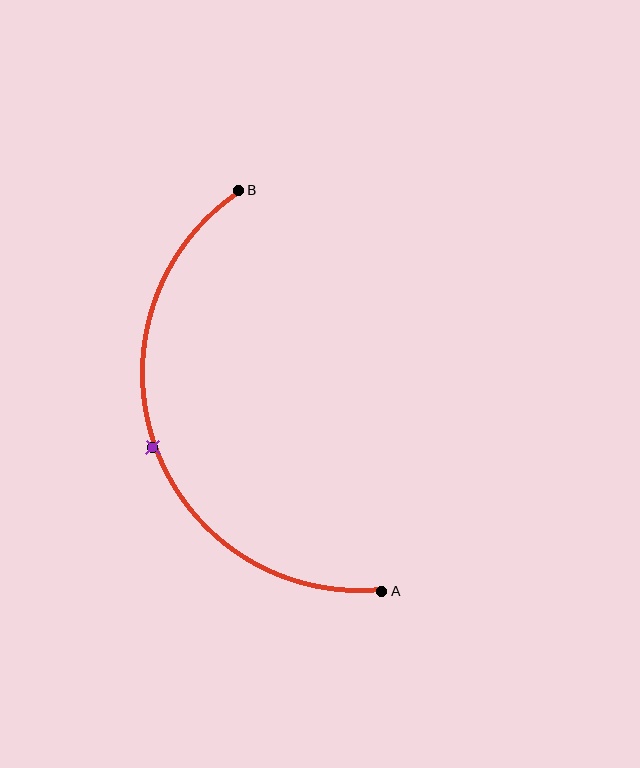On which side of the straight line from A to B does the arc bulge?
The arc bulges to the left of the straight line connecting A and B.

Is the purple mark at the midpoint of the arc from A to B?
Yes. The purple mark lies on the arc at equal arc-length from both A and B — it is the arc midpoint.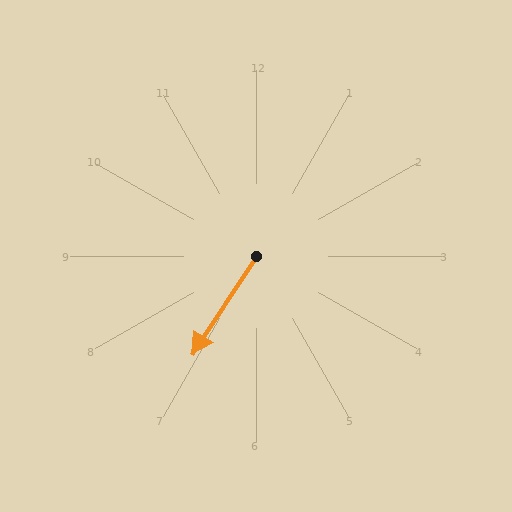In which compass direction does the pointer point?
Southwest.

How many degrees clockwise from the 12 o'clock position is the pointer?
Approximately 213 degrees.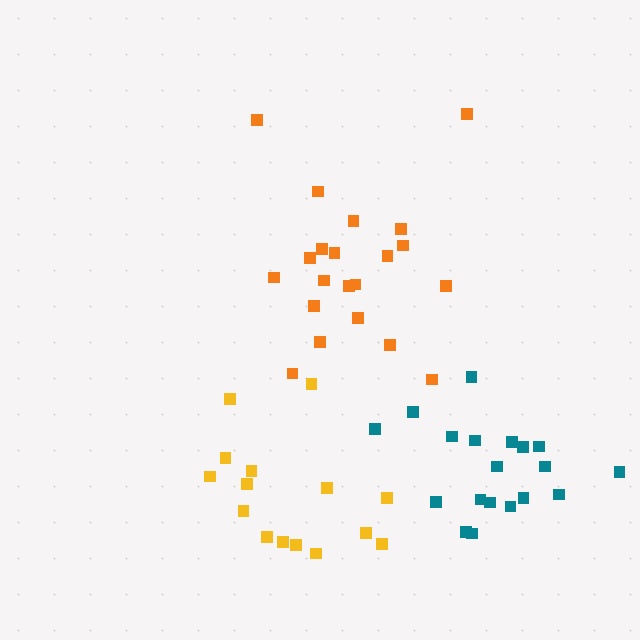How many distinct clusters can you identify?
There are 3 distinct clusters.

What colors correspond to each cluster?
The clusters are colored: teal, orange, yellow.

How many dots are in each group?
Group 1: 19 dots, Group 2: 21 dots, Group 3: 15 dots (55 total).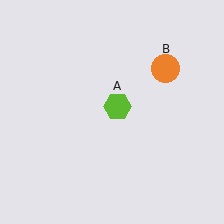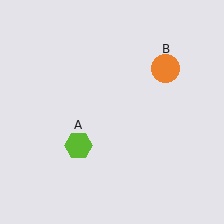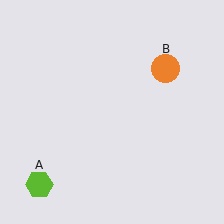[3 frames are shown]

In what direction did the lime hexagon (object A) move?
The lime hexagon (object A) moved down and to the left.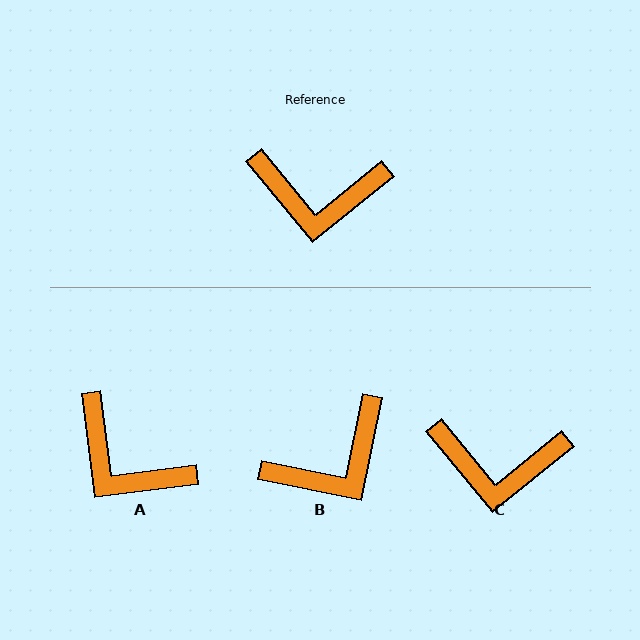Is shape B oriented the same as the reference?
No, it is off by about 39 degrees.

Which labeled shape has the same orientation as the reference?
C.